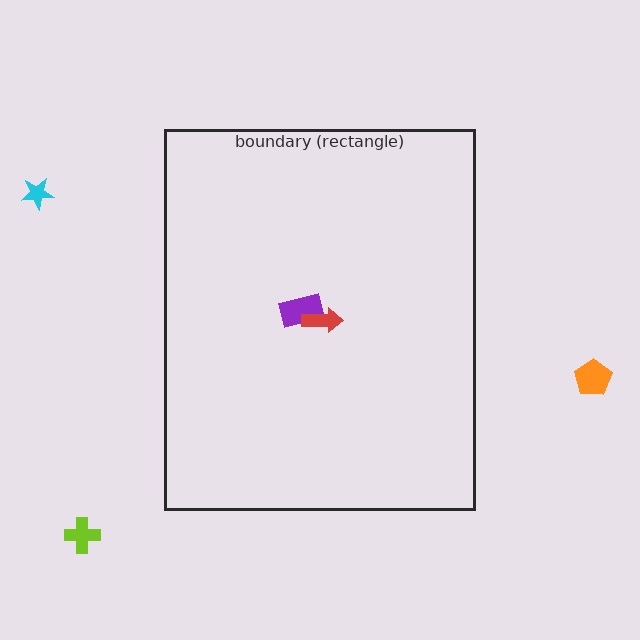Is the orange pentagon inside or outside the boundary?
Outside.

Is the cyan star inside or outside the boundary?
Outside.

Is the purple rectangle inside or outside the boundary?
Inside.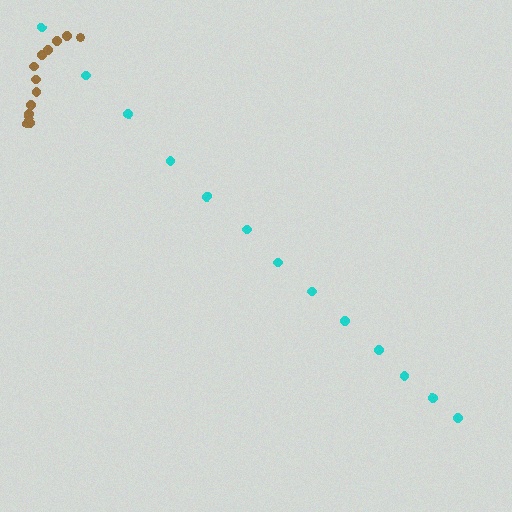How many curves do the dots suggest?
There are 2 distinct paths.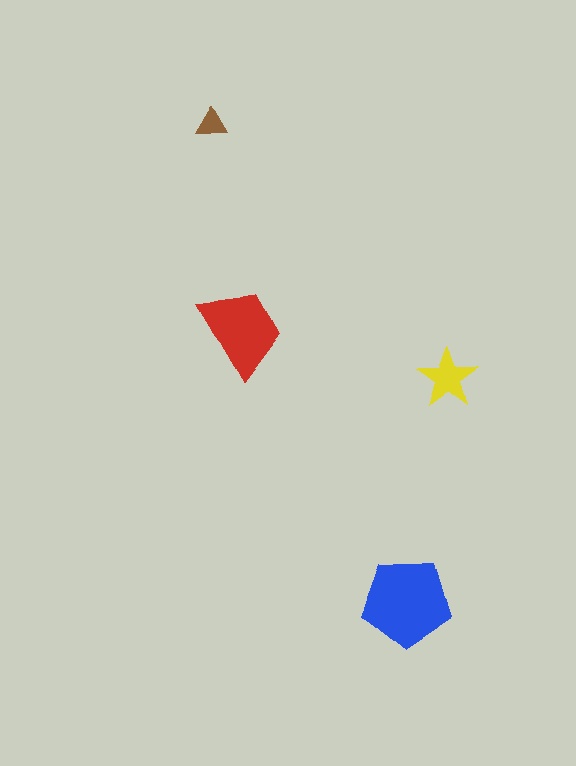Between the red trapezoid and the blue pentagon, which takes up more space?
The blue pentagon.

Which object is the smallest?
The brown triangle.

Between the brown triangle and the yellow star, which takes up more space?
The yellow star.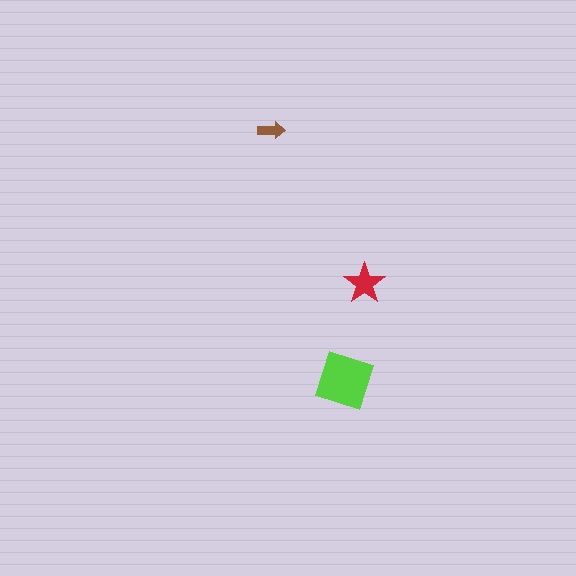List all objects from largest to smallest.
The lime diamond, the red star, the brown arrow.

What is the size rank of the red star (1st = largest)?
2nd.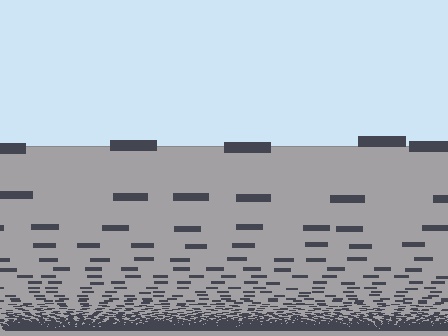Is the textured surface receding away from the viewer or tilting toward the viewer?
The surface appears to tilt toward the viewer. Texture elements get larger and sparser toward the top.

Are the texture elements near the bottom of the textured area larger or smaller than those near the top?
Smaller. The gradient is inverted — elements near the bottom are smaller and denser.